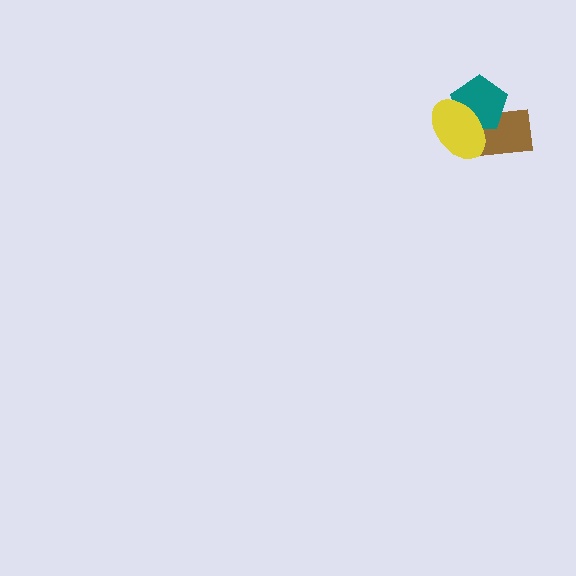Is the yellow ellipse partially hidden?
No, no other shape covers it.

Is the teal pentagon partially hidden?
Yes, it is partially covered by another shape.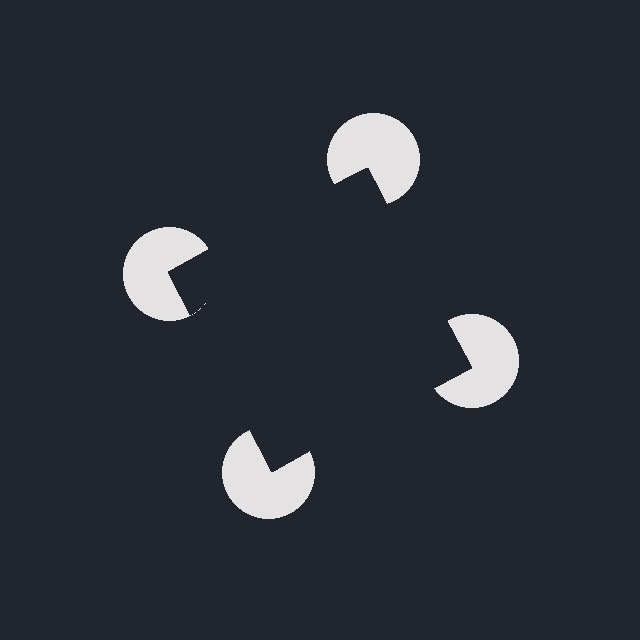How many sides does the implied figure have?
4 sides.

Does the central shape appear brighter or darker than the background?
It typically appears slightly darker than the background, even though no actual brightness change is drawn.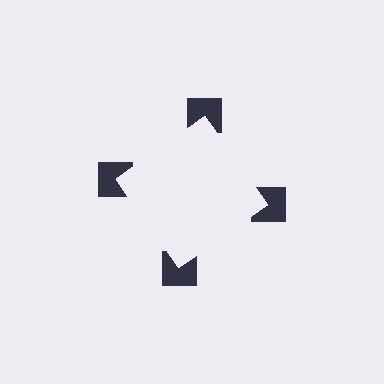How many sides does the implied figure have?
4 sides.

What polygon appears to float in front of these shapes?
An illusory square — its edges are inferred from the aligned wedge cuts in the notched squares, not physically drawn.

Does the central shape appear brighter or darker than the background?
It typically appears slightly brighter than the background, even though no actual brightness change is drawn.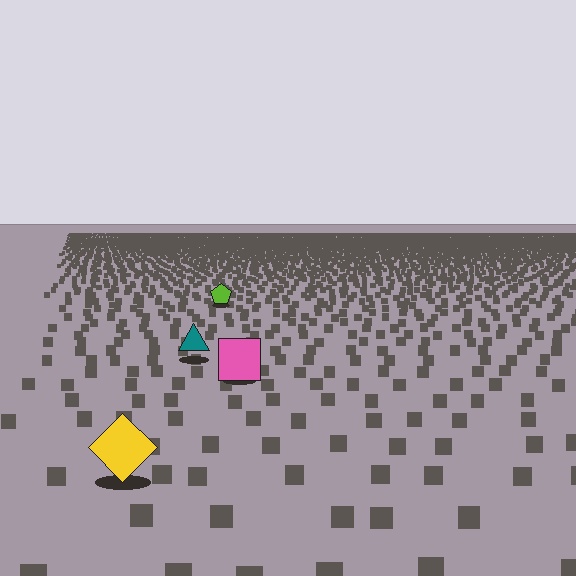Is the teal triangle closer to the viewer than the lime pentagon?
Yes. The teal triangle is closer — you can tell from the texture gradient: the ground texture is coarser near it.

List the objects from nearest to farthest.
From nearest to farthest: the yellow diamond, the pink square, the teal triangle, the lime pentagon.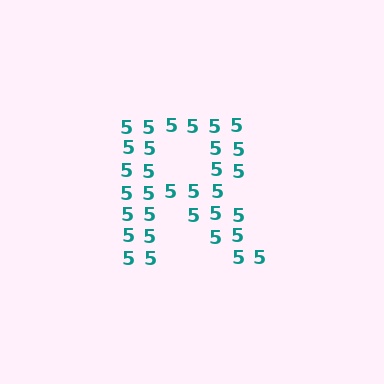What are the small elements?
The small elements are digit 5's.